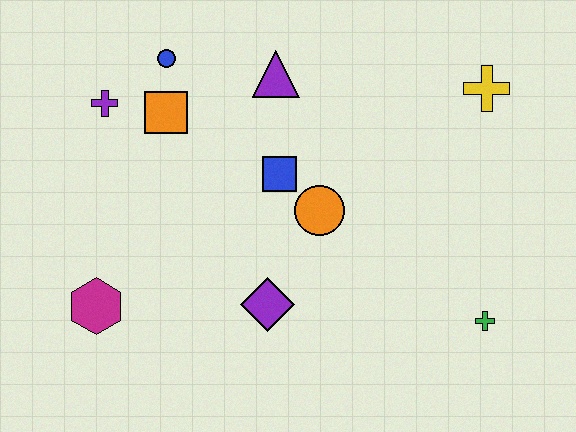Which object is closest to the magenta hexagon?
The purple diamond is closest to the magenta hexagon.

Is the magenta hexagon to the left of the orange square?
Yes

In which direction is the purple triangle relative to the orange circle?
The purple triangle is above the orange circle.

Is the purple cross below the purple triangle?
Yes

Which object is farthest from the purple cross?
The green cross is farthest from the purple cross.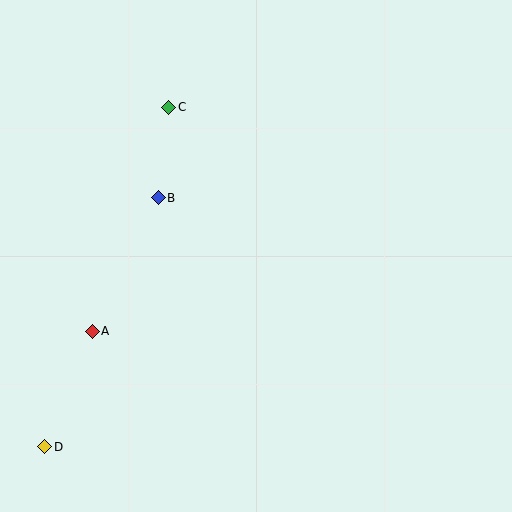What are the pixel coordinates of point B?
Point B is at (158, 198).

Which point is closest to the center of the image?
Point B at (158, 198) is closest to the center.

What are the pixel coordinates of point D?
Point D is at (45, 447).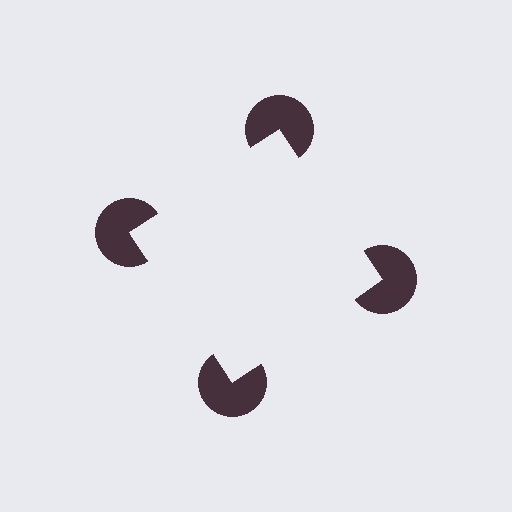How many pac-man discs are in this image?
There are 4 — one at each vertex of the illusory square.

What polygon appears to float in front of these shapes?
An illusory square — its edges are inferred from the aligned wedge cuts in the pac-man discs, not physically drawn.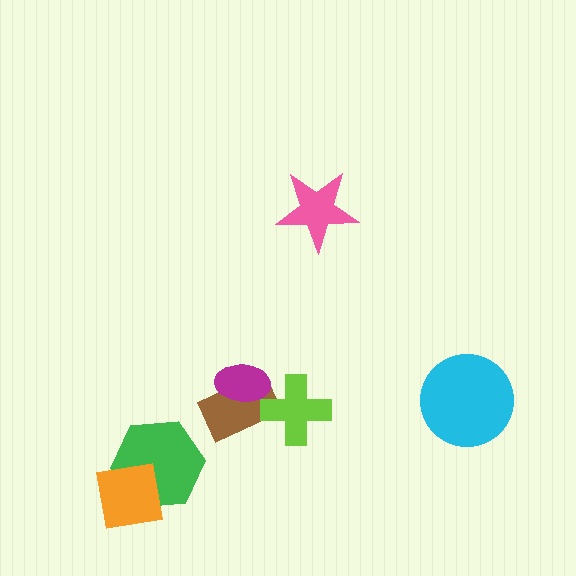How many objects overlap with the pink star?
0 objects overlap with the pink star.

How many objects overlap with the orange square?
1 object overlaps with the orange square.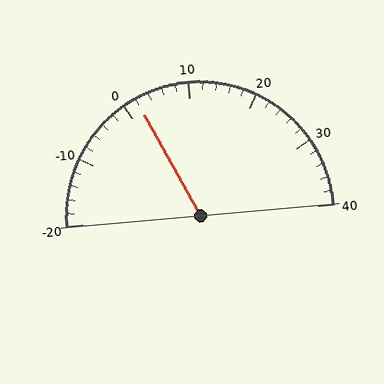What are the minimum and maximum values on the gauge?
The gauge ranges from -20 to 40.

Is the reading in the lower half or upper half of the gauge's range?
The reading is in the lower half of the range (-20 to 40).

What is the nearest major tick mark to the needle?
The nearest major tick mark is 0.